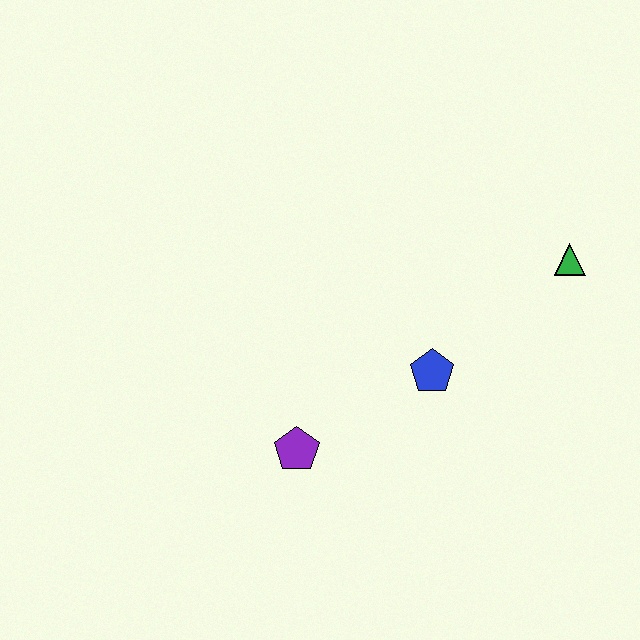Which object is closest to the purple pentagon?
The blue pentagon is closest to the purple pentagon.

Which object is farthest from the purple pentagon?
The green triangle is farthest from the purple pentagon.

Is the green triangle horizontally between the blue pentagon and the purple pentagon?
No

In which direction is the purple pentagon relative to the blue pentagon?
The purple pentagon is to the left of the blue pentagon.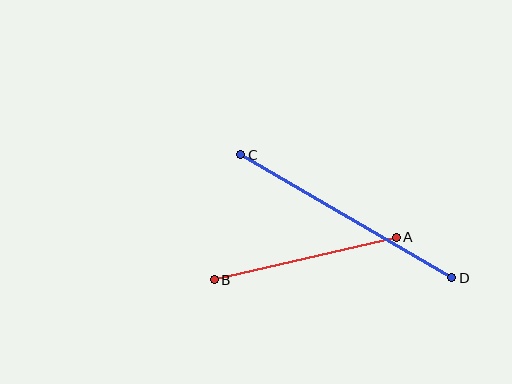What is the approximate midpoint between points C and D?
The midpoint is at approximately (346, 216) pixels.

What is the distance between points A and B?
The distance is approximately 187 pixels.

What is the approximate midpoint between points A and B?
The midpoint is at approximately (305, 259) pixels.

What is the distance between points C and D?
The distance is approximately 244 pixels.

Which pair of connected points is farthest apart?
Points C and D are farthest apart.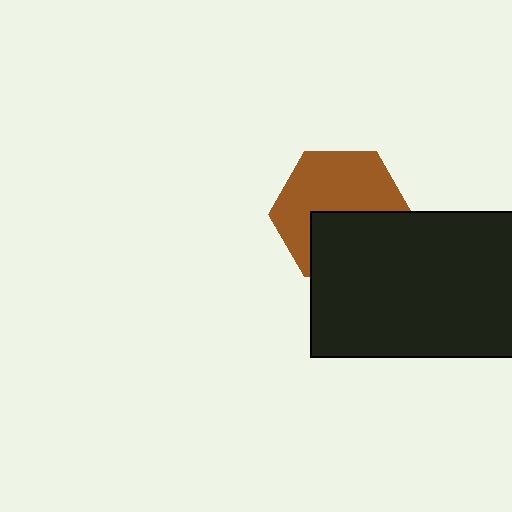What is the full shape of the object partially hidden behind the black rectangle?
The partially hidden object is a brown hexagon.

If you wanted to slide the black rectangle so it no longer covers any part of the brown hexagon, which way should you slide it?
Slide it down — that is the most direct way to separate the two shapes.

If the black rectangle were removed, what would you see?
You would see the complete brown hexagon.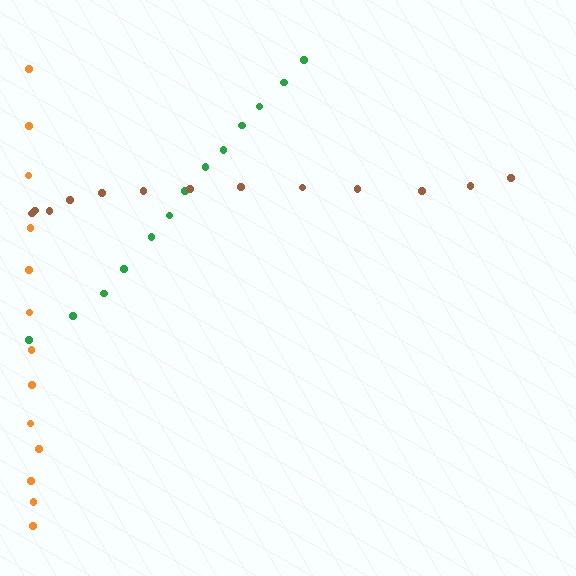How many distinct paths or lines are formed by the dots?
There are 3 distinct paths.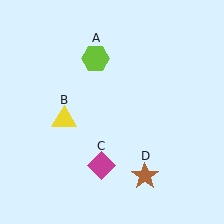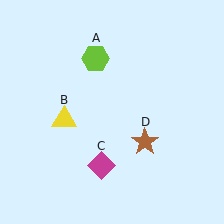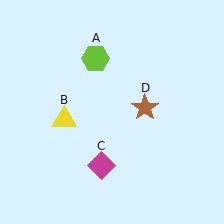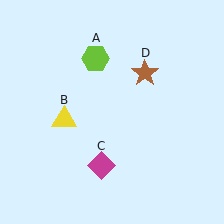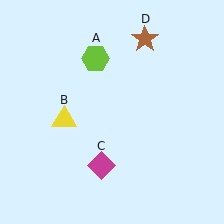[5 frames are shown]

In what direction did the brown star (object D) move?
The brown star (object D) moved up.